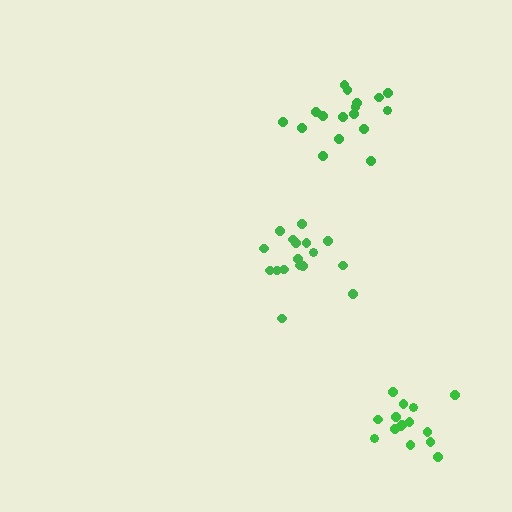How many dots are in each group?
Group 1: 17 dots, Group 2: 15 dots, Group 3: 17 dots (49 total).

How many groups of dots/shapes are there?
There are 3 groups.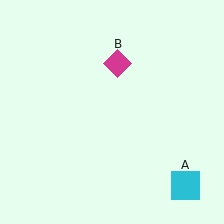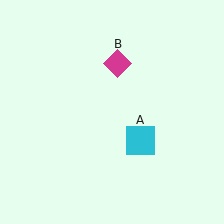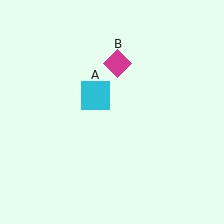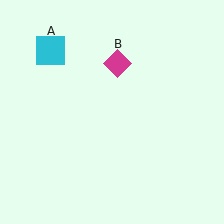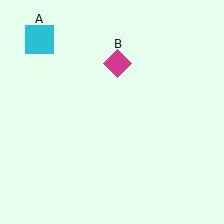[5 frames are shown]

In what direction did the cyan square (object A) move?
The cyan square (object A) moved up and to the left.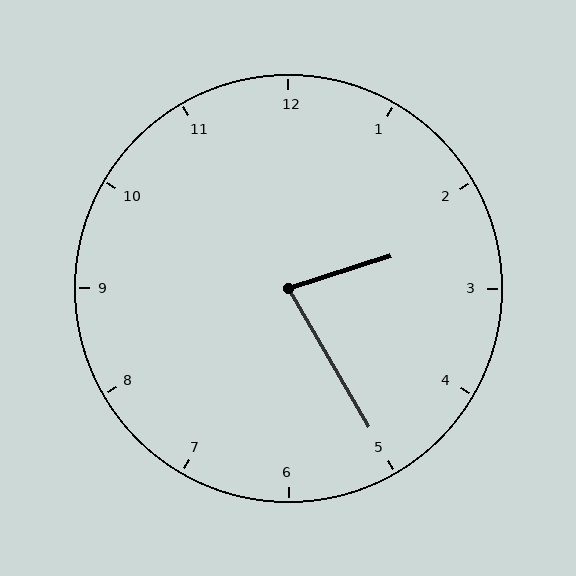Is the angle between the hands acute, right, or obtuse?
It is acute.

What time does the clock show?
2:25.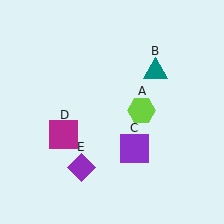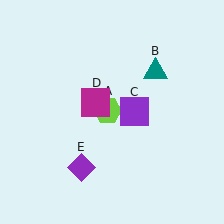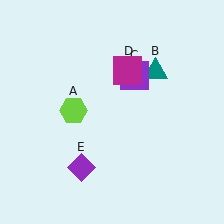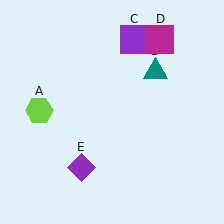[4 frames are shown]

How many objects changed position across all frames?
3 objects changed position: lime hexagon (object A), purple square (object C), magenta square (object D).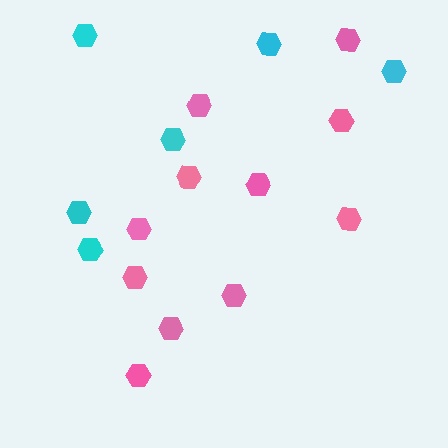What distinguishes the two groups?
There are 2 groups: one group of cyan hexagons (6) and one group of pink hexagons (11).